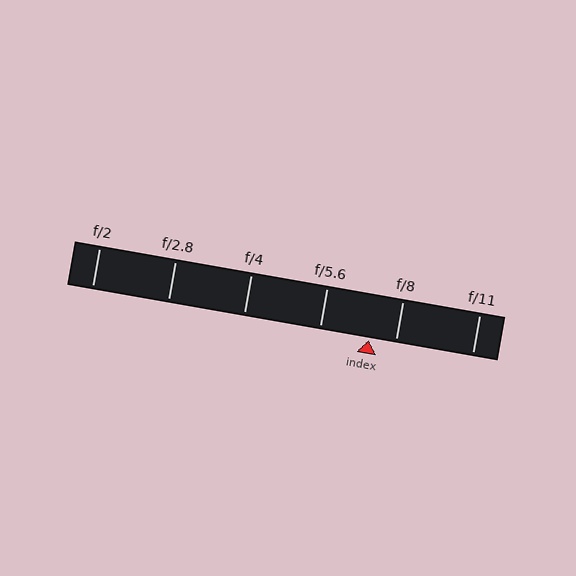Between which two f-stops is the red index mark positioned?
The index mark is between f/5.6 and f/8.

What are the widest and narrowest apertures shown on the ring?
The widest aperture shown is f/2 and the narrowest is f/11.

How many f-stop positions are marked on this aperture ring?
There are 6 f-stop positions marked.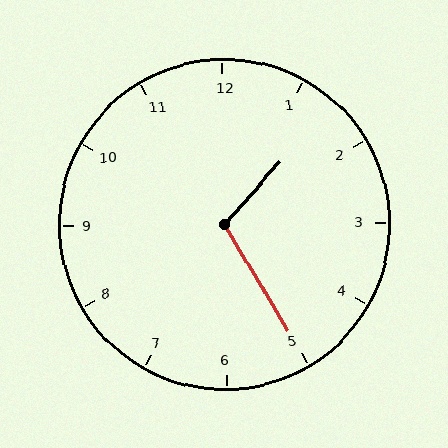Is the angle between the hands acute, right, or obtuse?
It is obtuse.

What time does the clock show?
1:25.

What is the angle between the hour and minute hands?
Approximately 108 degrees.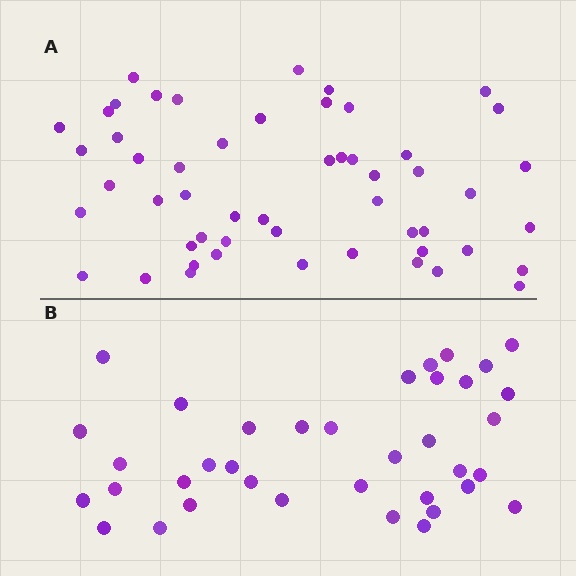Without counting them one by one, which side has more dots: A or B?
Region A (the top region) has more dots.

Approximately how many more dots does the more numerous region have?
Region A has approximately 15 more dots than region B.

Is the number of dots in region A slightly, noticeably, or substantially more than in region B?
Region A has noticeably more, but not dramatically so. The ratio is roughly 1.4 to 1.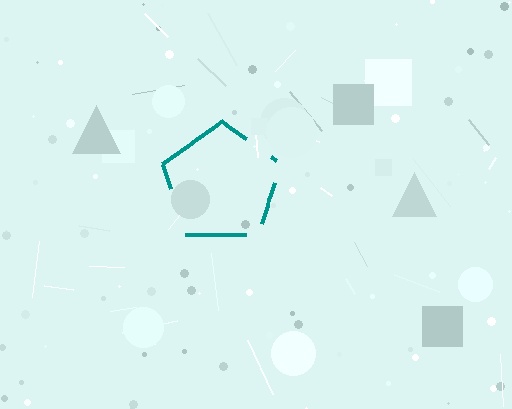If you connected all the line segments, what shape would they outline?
They would outline a pentagon.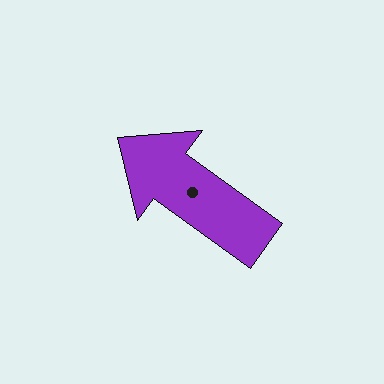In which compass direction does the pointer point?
Northwest.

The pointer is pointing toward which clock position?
Roughly 10 o'clock.